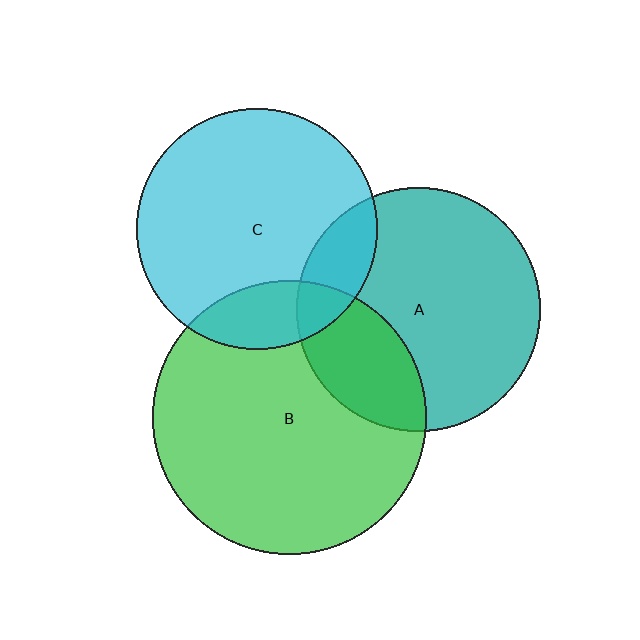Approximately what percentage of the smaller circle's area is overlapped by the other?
Approximately 25%.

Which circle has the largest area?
Circle B (green).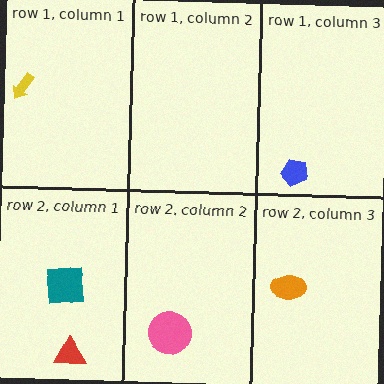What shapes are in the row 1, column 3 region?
The blue pentagon.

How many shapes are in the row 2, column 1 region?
2.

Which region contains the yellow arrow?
The row 1, column 1 region.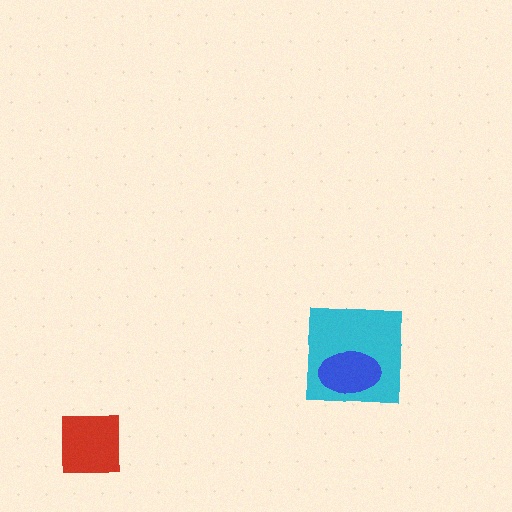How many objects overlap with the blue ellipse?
1 object overlaps with the blue ellipse.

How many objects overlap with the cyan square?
1 object overlaps with the cyan square.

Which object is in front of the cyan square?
The blue ellipse is in front of the cyan square.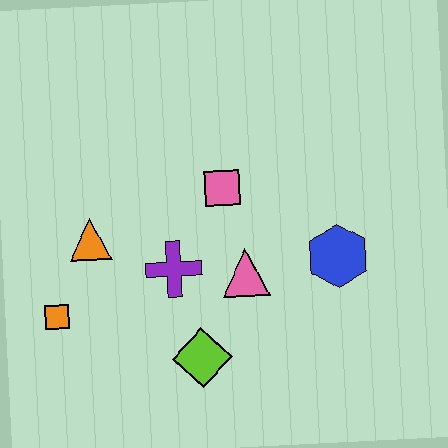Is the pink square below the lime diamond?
No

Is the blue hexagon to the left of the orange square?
No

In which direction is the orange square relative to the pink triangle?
The orange square is to the left of the pink triangle.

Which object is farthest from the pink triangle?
The orange square is farthest from the pink triangle.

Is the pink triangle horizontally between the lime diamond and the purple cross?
No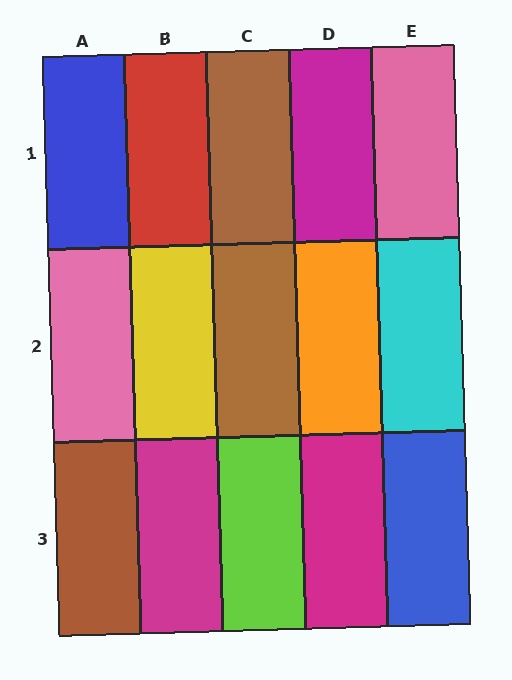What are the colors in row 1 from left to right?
Blue, red, brown, magenta, pink.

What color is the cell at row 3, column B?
Magenta.